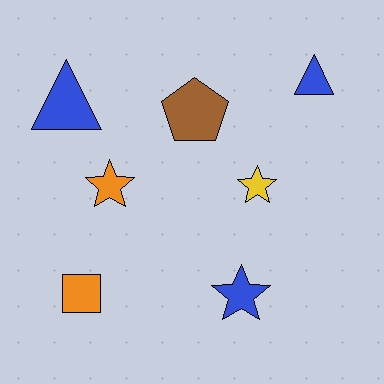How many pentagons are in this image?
There is 1 pentagon.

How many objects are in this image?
There are 7 objects.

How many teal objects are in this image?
There are no teal objects.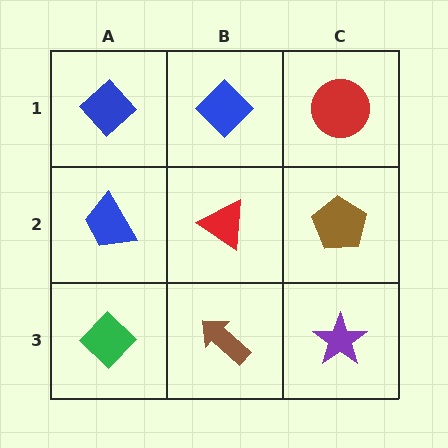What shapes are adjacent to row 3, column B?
A red triangle (row 2, column B), a green diamond (row 3, column A), a purple star (row 3, column C).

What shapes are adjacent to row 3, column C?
A brown pentagon (row 2, column C), a brown arrow (row 3, column B).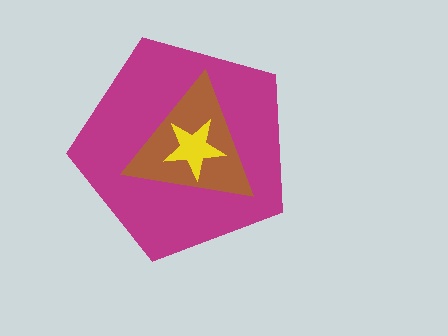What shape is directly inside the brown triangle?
The yellow star.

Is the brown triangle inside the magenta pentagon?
Yes.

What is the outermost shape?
The magenta pentagon.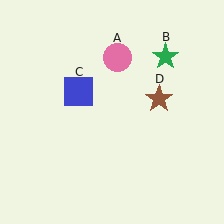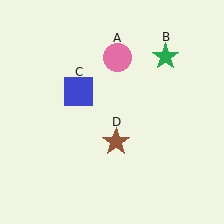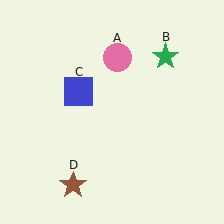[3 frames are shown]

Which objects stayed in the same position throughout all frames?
Pink circle (object A) and green star (object B) and blue square (object C) remained stationary.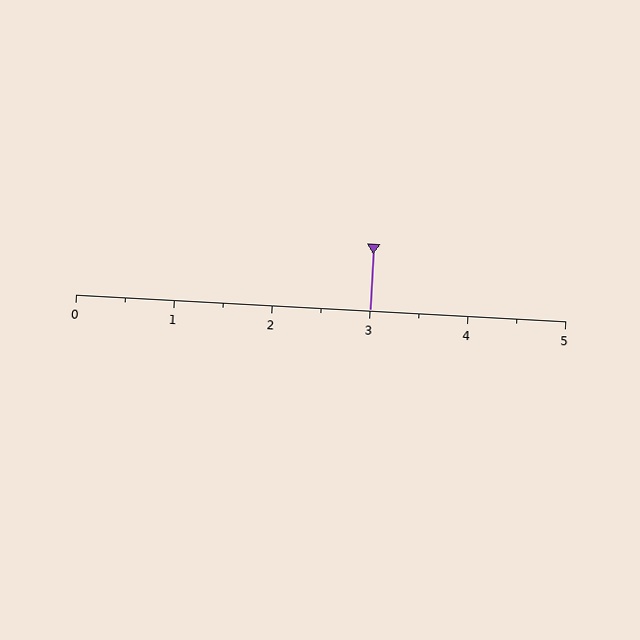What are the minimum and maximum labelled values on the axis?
The axis runs from 0 to 5.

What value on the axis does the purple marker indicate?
The marker indicates approximately 3.